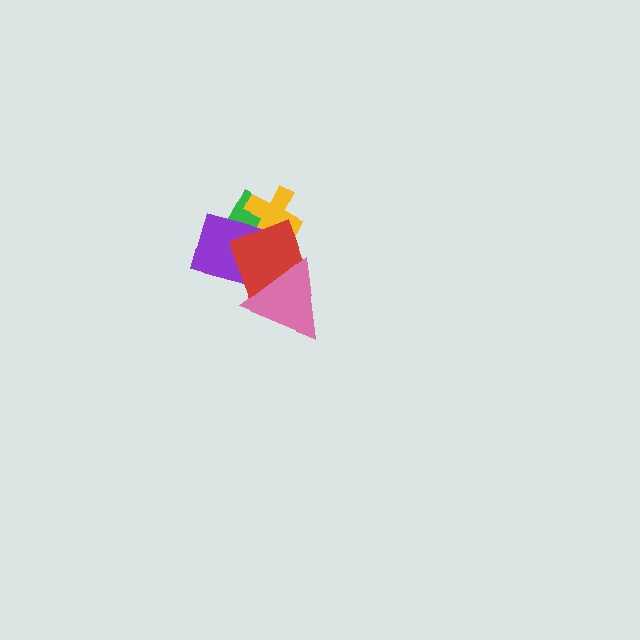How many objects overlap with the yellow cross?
2 objects overlap with the yellow cross.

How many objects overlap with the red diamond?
4 objects overlap with the red diamond.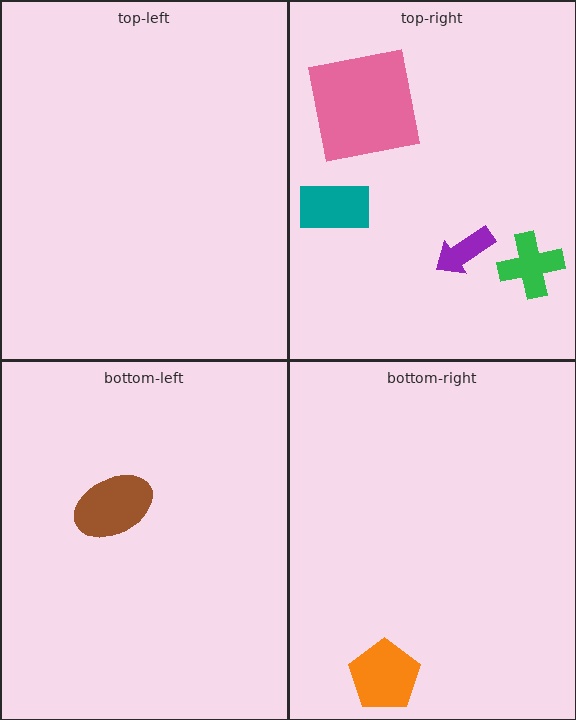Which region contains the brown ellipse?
The bottom-left region.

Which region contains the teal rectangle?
The top-right region.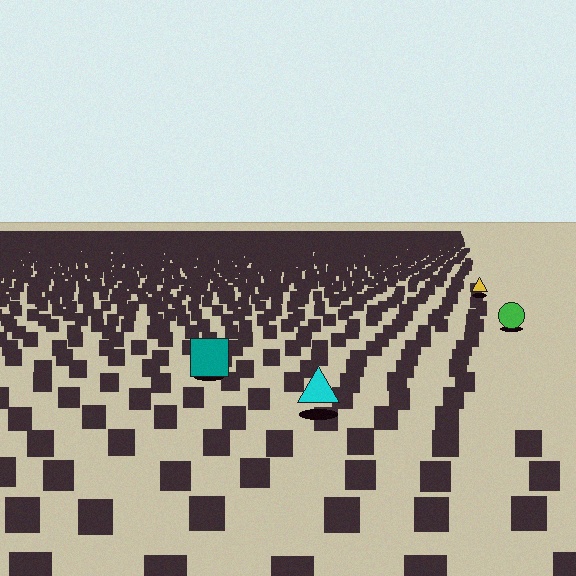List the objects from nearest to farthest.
From nearest to farthest: the cyan triangle, the teal square, the green circle, the yellow triangle.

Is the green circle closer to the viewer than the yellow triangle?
Yes. The green circle is closer — you can tell from the texture gradient: the ground texture is coarser near it.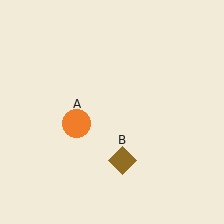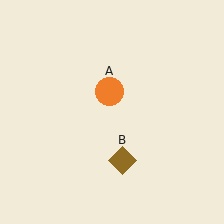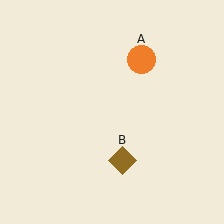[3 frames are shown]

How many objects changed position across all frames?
1 object changed position: orange circle (object A).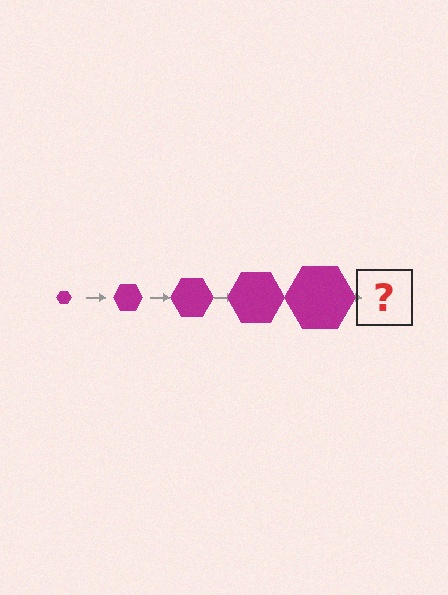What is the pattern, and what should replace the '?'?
The pattern is that the hexagon gets progressively larger each step. The '?' should be a magenta hexagon, larger than the previous one.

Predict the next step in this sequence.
The next step is a magenta hexagon, larger than the previous one.